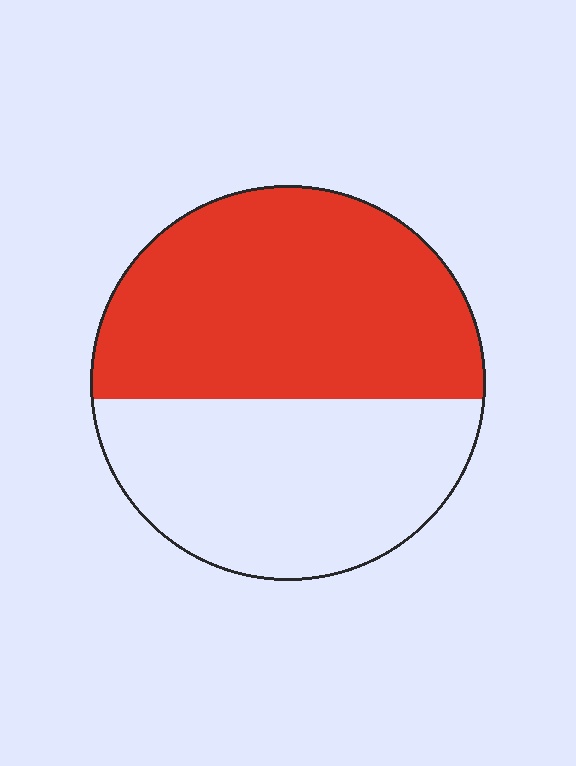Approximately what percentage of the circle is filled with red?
Approximately 55%.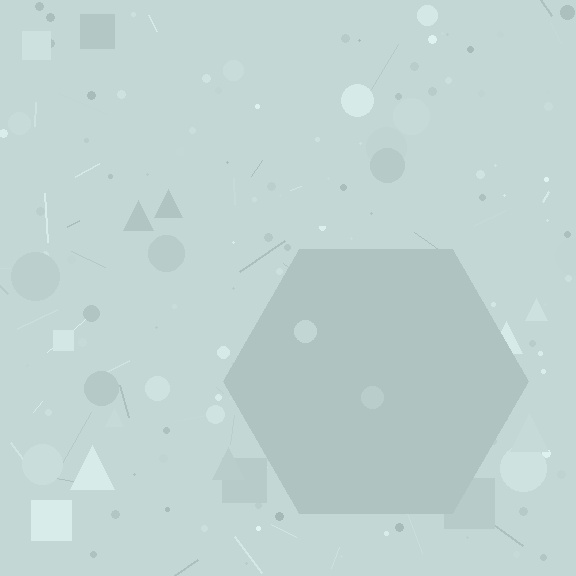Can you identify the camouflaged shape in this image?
The camouflaged shape is a hexagon.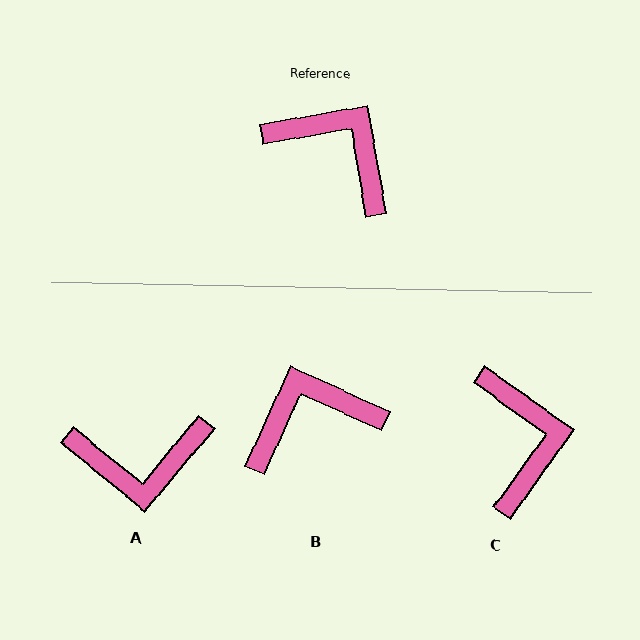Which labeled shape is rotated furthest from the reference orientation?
A, about 139 degrees away.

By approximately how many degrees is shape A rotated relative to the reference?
Approximately 139 degrees clockwise.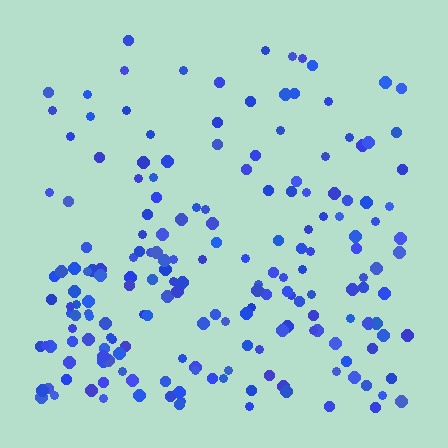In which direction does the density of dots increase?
From top to bottom, with the bottom side densest.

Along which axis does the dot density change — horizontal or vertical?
Vertical.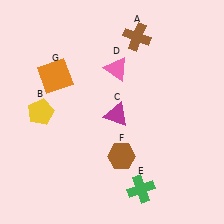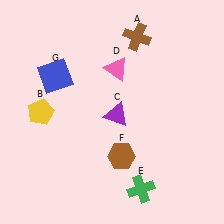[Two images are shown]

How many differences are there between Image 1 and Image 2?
There are 2 differences between the two images.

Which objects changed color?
C changed from magenta to purple. G changed from orange to blue.